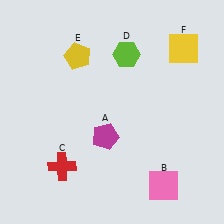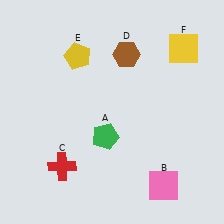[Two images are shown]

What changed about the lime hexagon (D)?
In Image 1, D is lime. In Image 2, it changed to brown.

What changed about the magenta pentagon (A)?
In Image 1, A is magenta. In Image 2, it changed to green.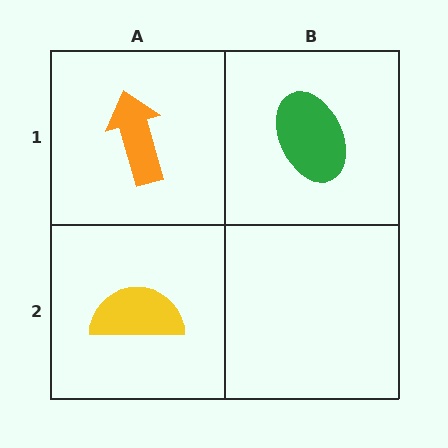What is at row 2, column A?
A yellow semicircle.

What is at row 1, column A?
An orange arrow.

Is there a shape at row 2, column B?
No, that cell is empty.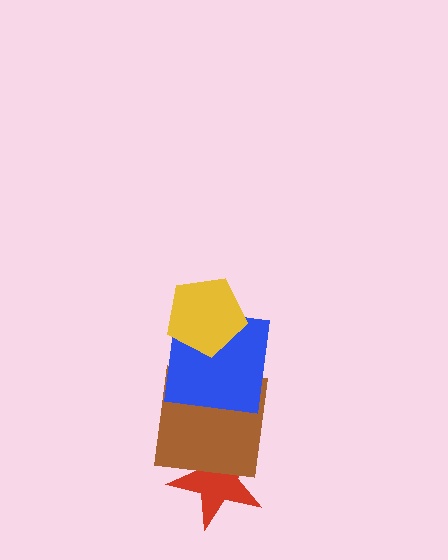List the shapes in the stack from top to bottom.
From top to bottom: the yellow pentagon, the blue square, the brown square, the red star.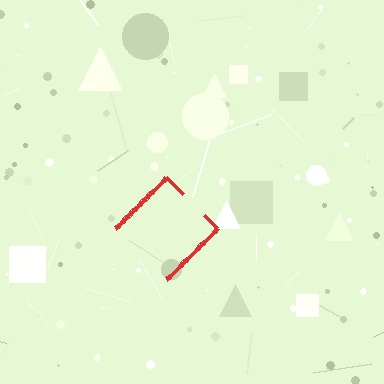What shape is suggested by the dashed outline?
The dashed outline suggests a diamond.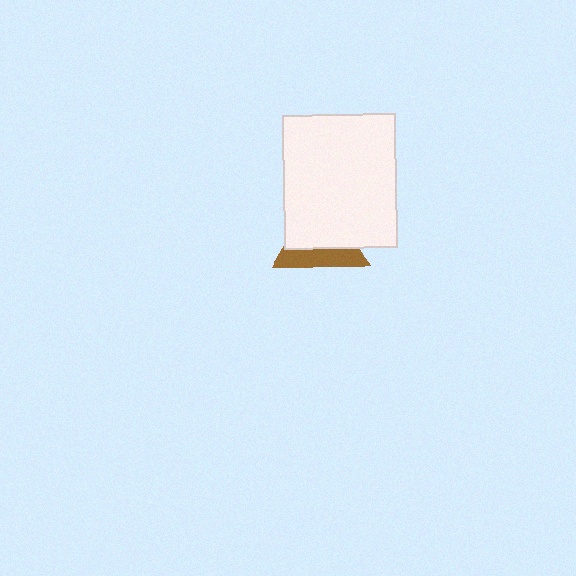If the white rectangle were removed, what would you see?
You would see the complete brown triangle.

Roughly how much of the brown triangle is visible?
A small part of it is visible (roughly 38%).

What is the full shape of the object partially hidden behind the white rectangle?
The partially hidden object is a brown triangle.